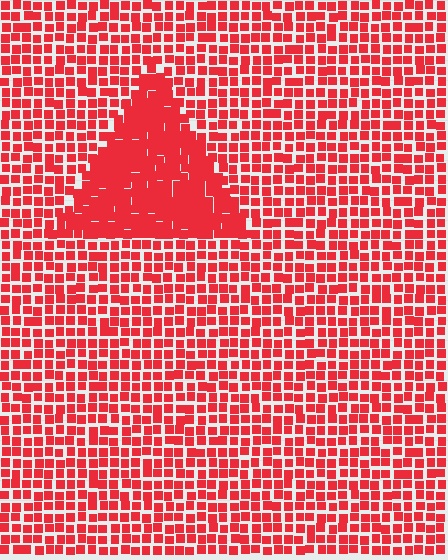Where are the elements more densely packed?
The elements are more densely packed inside the triangle boundary.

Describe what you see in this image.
The image contains small red elements arranged at two different densities. A triangle-shaped region is visible where the elements are more densely packed than the surrounding area.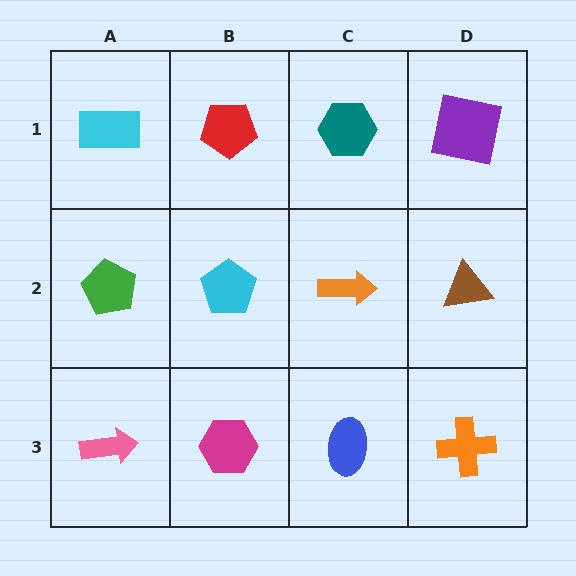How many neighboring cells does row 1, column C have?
3.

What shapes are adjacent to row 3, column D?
A brown triangle (row 2, column D), a blue ellipse (row 3, column C).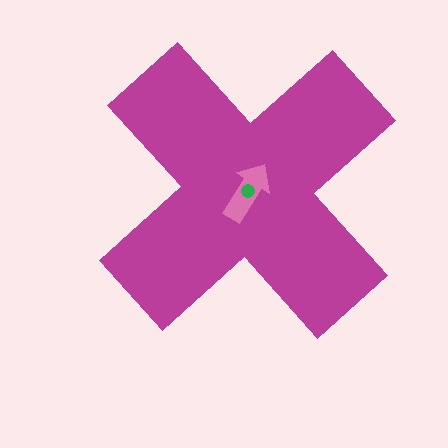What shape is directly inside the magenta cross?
The pink arrow.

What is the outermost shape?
The magenta cross.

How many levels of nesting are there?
3.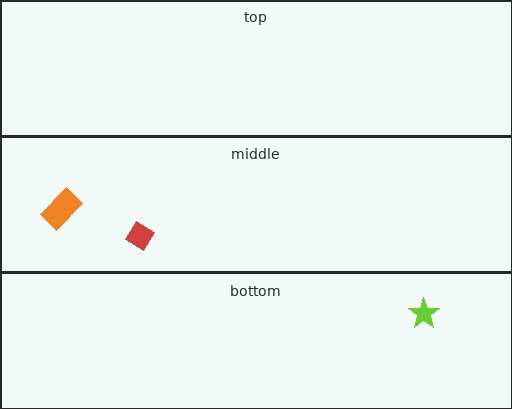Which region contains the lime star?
The bottom region.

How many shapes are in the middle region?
2.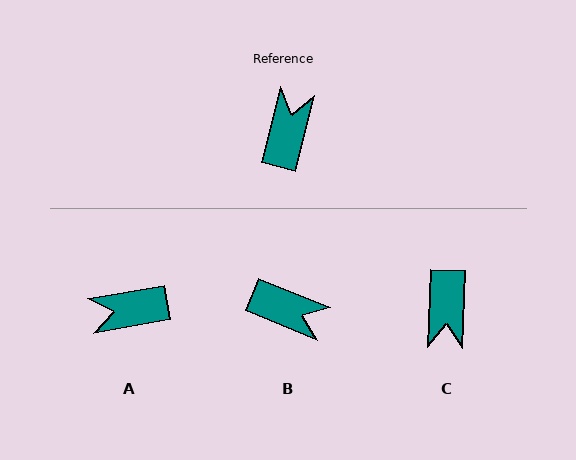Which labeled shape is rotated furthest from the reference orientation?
C, about 167 degrees away.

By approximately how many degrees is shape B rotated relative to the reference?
Approximately 98 degrees clockwise.